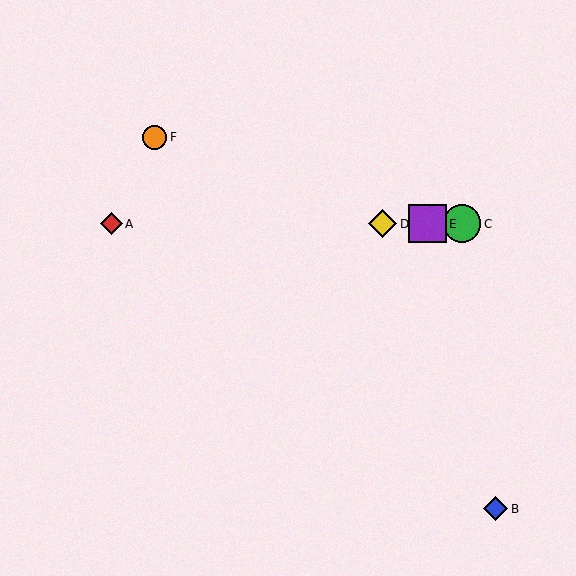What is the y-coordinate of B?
Object B is at y≈509.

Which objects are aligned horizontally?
Objects A, C, D, E are aligned horizontally.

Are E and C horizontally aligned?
Yes, both are at y≈224.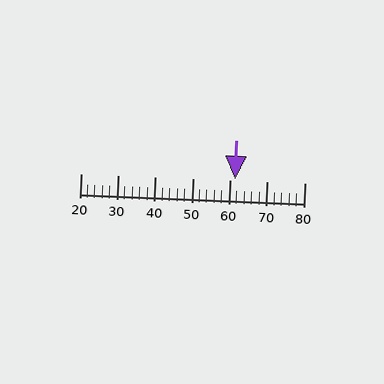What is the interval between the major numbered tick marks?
The major tick marks are spaced 10 units apart.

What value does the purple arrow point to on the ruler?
The purple arrow points to approximately 62.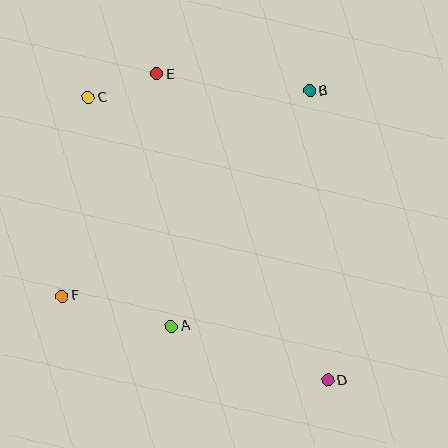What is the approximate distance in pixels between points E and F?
The distance between E and F is approximately 241 pixels.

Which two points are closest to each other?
Points C and E are closest to each other.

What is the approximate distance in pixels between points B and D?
The distance between B and D is approximately 290 pixels.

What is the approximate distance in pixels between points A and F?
The distance between A and F is approximately 113 pixels.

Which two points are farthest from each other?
Points C and D are farthest from each other.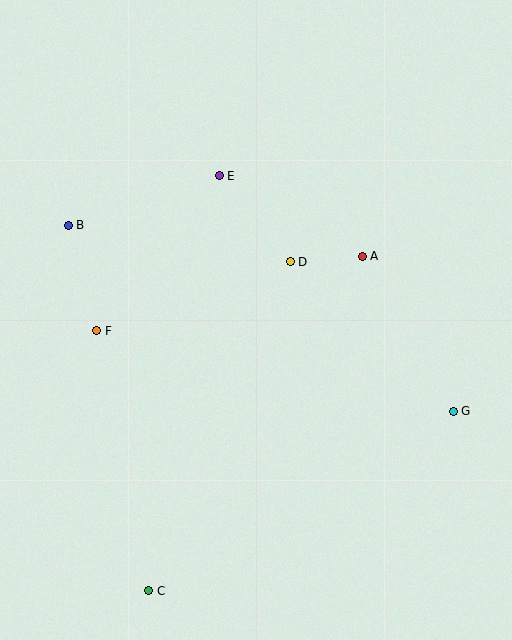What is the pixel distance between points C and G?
The distance between C and G is 354 pixels.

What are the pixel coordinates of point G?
Point G is at (453, 411).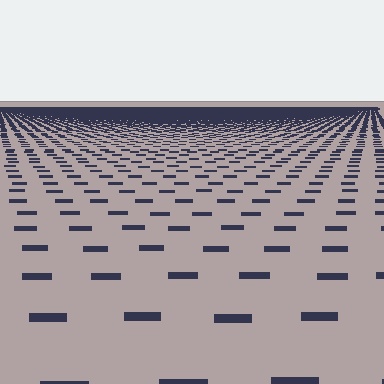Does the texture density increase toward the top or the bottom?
Density increases toward the top.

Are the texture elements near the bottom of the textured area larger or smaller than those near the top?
Larger. Near the bottom, elements are closer to the viewer and appear at a bigger on-screen size.